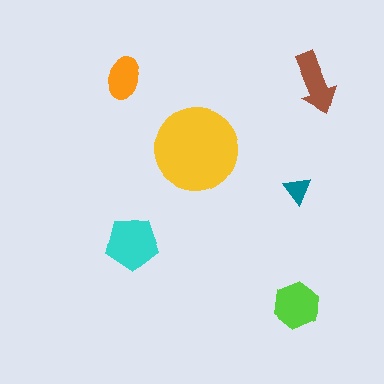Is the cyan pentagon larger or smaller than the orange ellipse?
Larger.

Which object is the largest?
The yellow circle.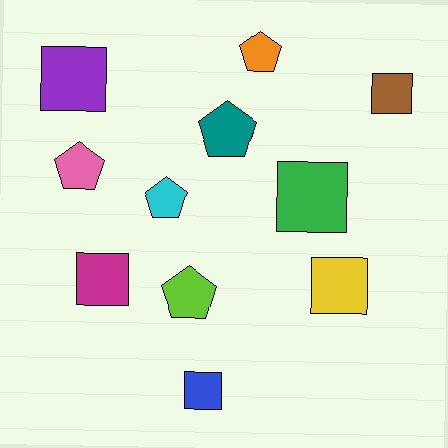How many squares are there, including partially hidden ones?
There are 6 squares.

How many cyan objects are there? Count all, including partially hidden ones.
There is 1 cyan object.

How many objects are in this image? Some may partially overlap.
There are 11 objects.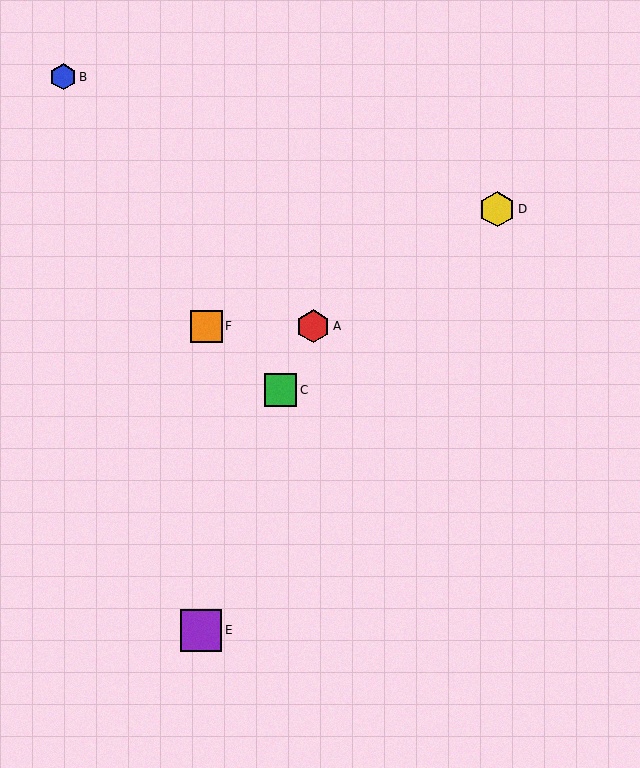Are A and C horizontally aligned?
No, A is at y≈326 and C is at y≈390.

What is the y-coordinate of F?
Object F is at y≈326.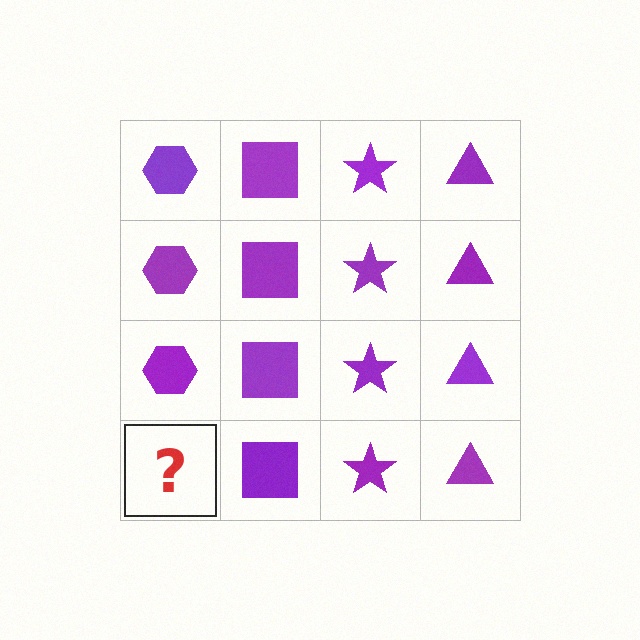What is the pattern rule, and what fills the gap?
The rule is that each column has a consistent shape. The gap should be filled with a purple hexagon.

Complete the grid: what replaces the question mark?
The question mark should be replaced with a purple hexagon.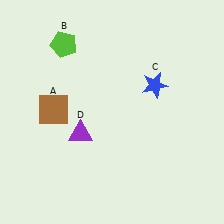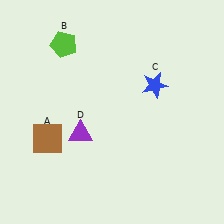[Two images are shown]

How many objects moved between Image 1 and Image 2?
1 object moved between the two images.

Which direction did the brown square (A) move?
The brown square (A) moved down.